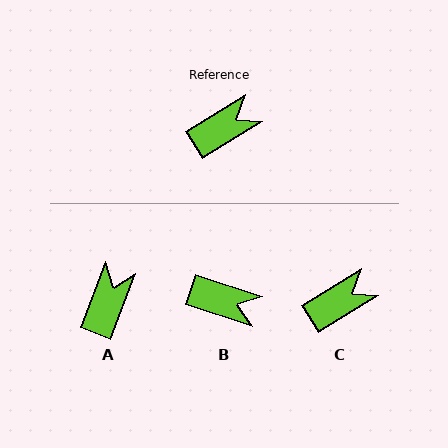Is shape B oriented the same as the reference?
No, it is off by about 50 degrees.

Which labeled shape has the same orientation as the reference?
C.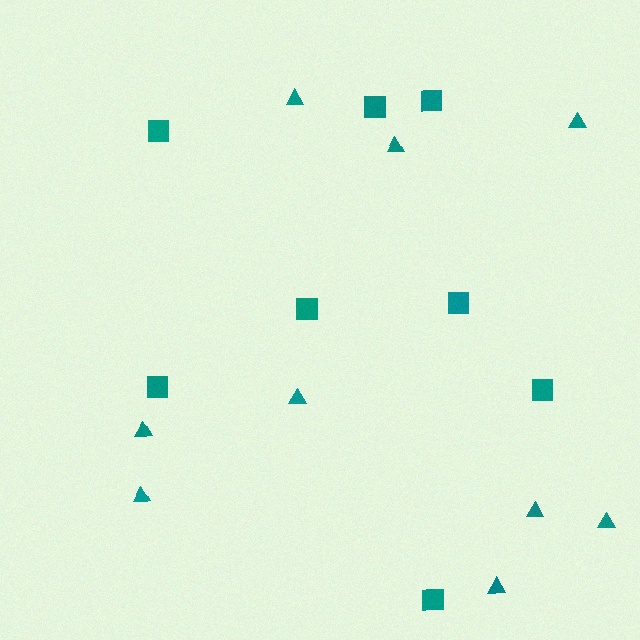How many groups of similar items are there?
There are 2 groups: one group of squares (8) and one group of triangles (9).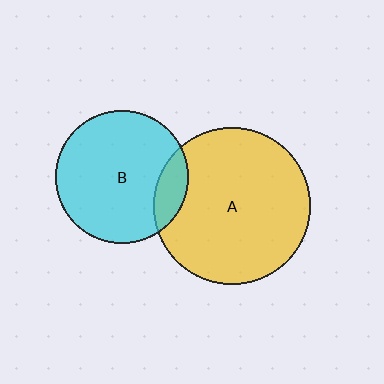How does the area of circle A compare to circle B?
Approximately 1.4 times.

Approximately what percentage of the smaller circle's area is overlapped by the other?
Approximately 15%.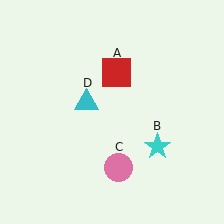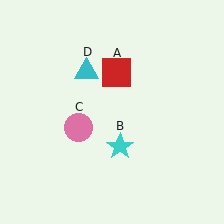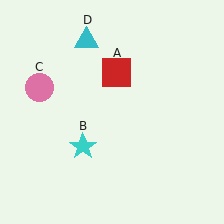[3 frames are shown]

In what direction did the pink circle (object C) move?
The pink circle (object C) moved up and to the left.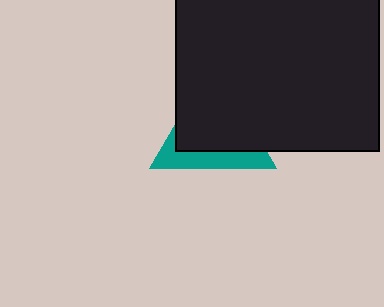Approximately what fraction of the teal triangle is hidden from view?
Roughly 67% of the teal triangle is hidden behind the black square.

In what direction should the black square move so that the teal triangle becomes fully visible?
The black square should move toward the upper-right. That is the shortest direction to clear the overlap and leave the teal triangle fully visible.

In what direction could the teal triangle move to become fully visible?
The teal triangle could move toward the lower-left. That would shift it out from behind the black square entirely.